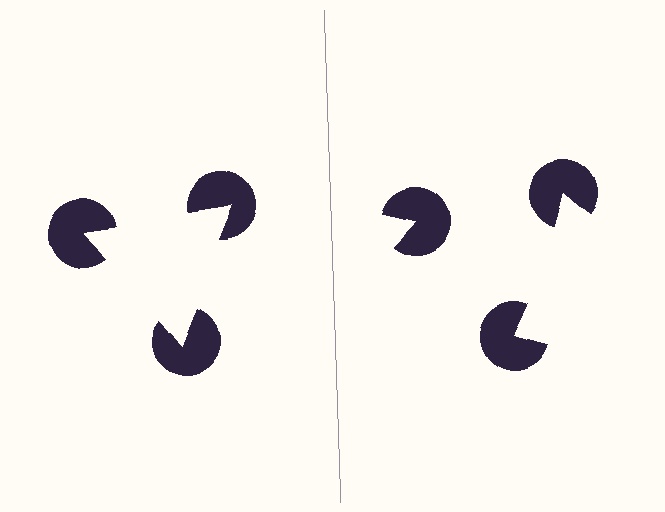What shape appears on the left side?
An illusory triangle.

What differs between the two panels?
The pac-man discs are positioned identically on both sides; only the wedge orientations differ. On the left they align to a triangle; on the right they are misaligned.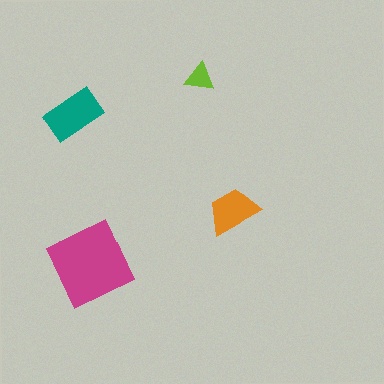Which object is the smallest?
The lime triangle.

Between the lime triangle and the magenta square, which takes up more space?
The magenta square.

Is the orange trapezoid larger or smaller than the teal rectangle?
Smaller.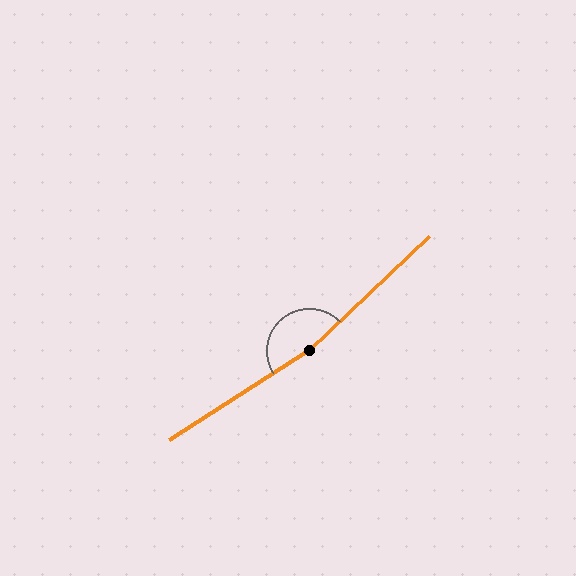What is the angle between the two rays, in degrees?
Approximately 169 degrees.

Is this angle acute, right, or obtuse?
It is obtuse.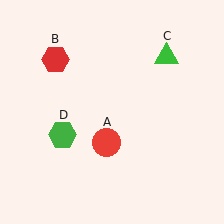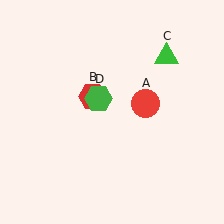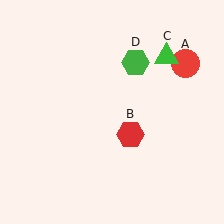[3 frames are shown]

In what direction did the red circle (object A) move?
The red circle (object A) moved up and to the right.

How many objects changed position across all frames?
3 objects changed position: red circle (object A), red hexagon (object B), green hexagon (object D).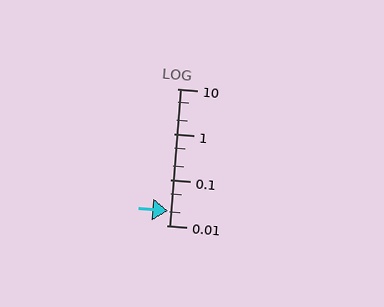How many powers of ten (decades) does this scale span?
The scale spans 3 decades, from 0.01 to 10.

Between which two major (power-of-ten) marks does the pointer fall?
The pointer is between 0.01 and 0.1.